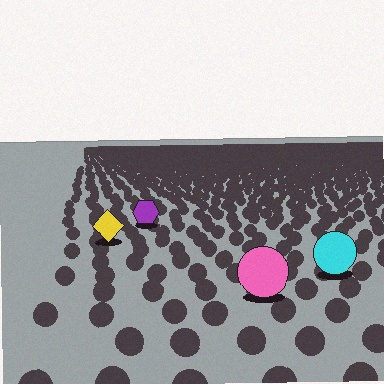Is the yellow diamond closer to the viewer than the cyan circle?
No. The cyan circle is closer — you can tell from the texture gradient: the ground texture is coarser near it.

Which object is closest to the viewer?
The pink circle is closest. The texture marks near it are larger and more spread out.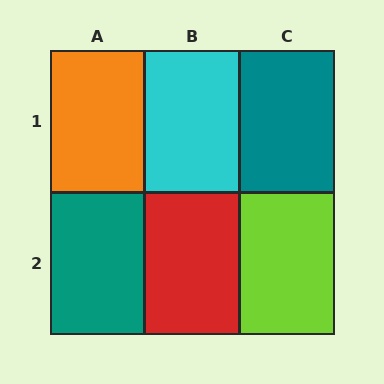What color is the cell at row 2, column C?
Lime.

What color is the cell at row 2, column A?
Teal.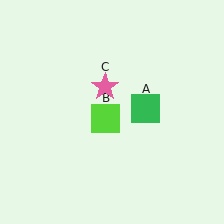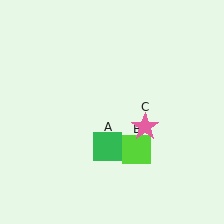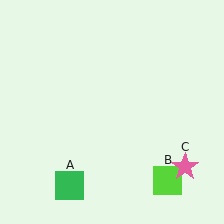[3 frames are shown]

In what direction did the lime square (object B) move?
The lime square (object B) moved down and to the right.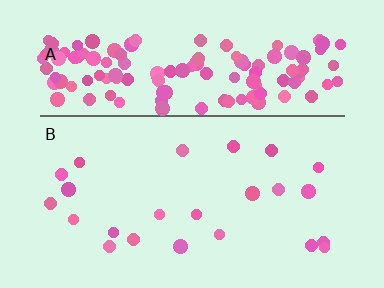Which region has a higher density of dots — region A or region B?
A (the top).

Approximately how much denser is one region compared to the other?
Approximately 7.1× — region A over region B.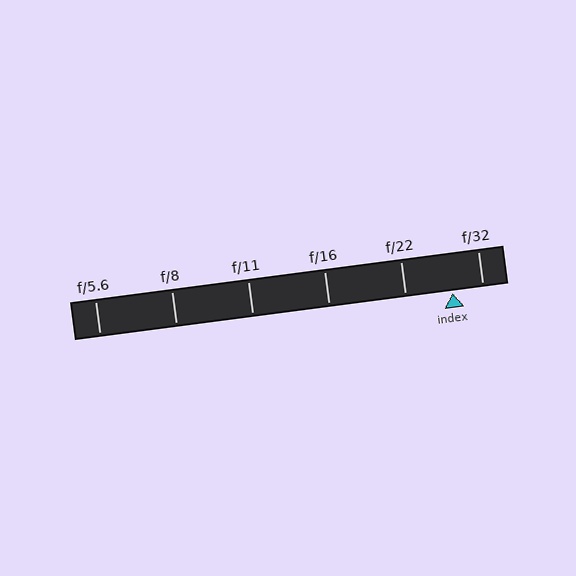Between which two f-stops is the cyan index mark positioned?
The index mark is between f/22 and f/32.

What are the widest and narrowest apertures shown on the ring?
The widest aperture shown is f/5.6 and the narrowest is f/32.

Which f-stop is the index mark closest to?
The index mark is closest to f/32.